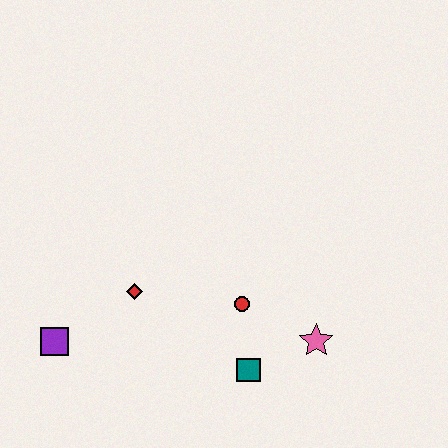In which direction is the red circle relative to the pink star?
The red circle is to the left of the pink star.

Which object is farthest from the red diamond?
The pink star is farthest from the red diamond.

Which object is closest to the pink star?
The teal square is closest to the pink star.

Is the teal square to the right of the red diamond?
Yes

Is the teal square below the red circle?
Yes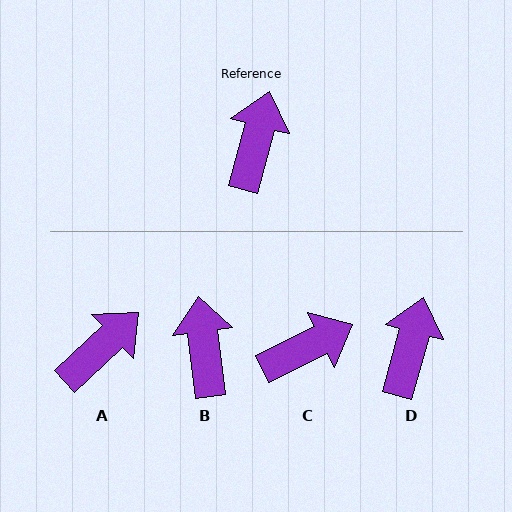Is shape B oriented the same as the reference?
No, it is off by about 22 degrees.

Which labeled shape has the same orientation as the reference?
D.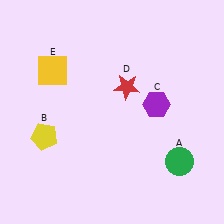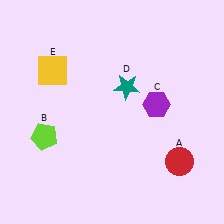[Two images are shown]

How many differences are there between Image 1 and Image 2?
There are 3 differences between the two images.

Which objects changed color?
A changed from green to red. B changed from yellow to lime. D changed from red to teal.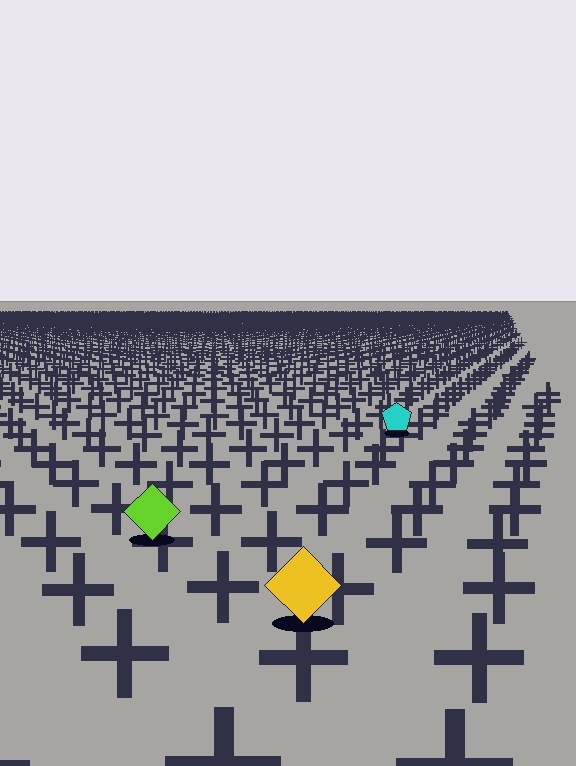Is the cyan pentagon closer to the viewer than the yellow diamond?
No. The yellow diamond is closer — you can tell from the texture gradient: the ground texture is coarser near it.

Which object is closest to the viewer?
The yellow diamond is closest. The texture marks near it are larger and more spread out.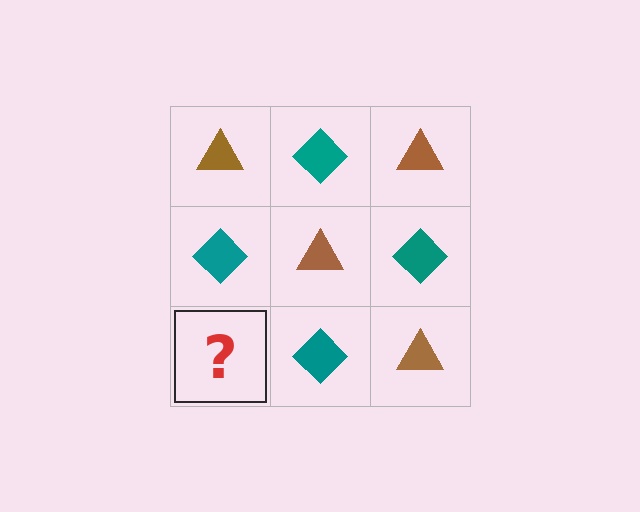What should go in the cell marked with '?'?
The missing cell should contain a brown triangle.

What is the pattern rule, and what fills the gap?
The rule is that it alternates brown triangle and teal diamond in a checkerboard pattern. The gap should be filled with a brown triangle.